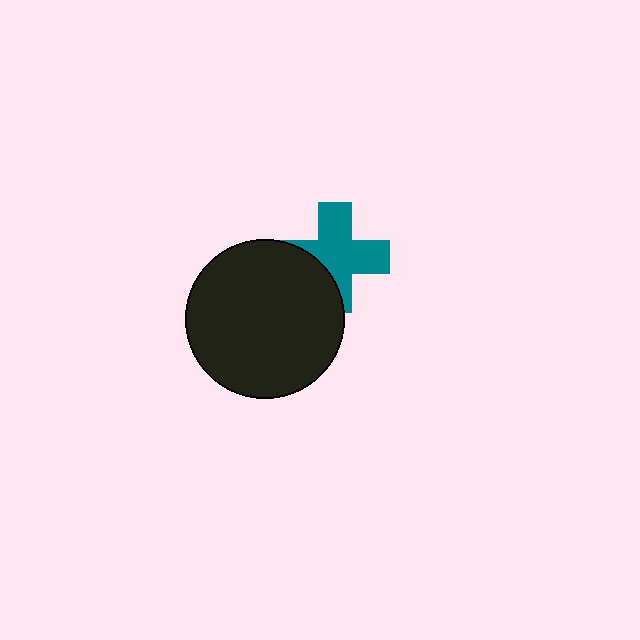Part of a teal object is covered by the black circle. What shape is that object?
It is a cross.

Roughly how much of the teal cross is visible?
Most of it is visible (roughly 69%).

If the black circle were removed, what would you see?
You would see the complete teal cross.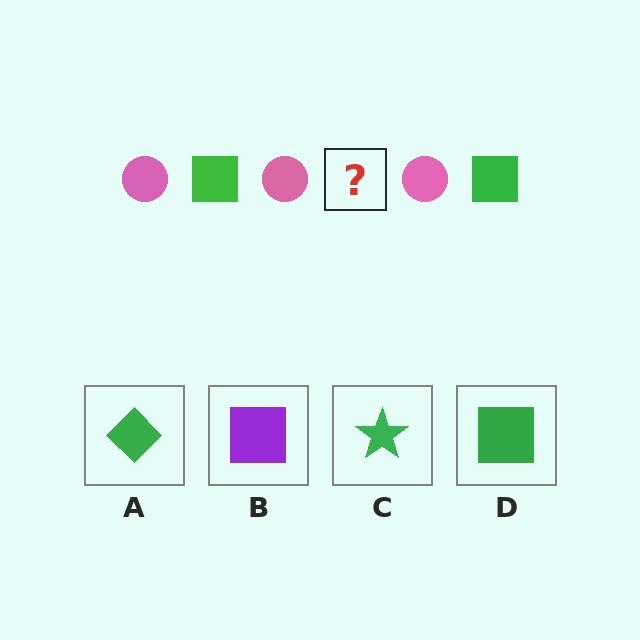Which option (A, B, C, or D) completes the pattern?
D.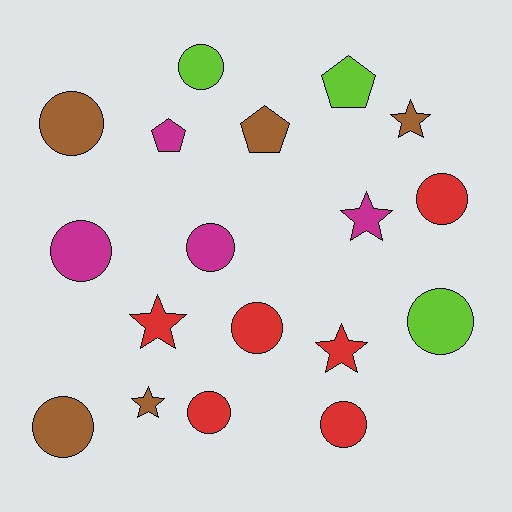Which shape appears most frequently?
Circle, with 10 objects.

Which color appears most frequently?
Red, with 6 objects.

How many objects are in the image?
There are 18 objects.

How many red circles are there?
There are 4 red circles.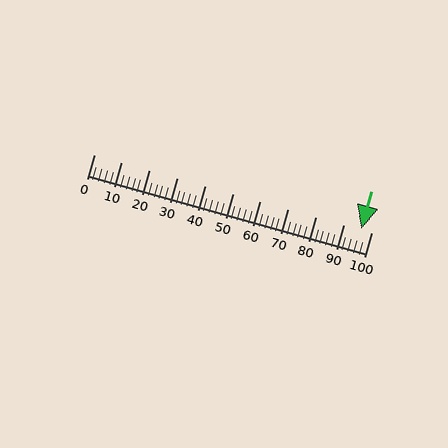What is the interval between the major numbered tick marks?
The major tick marks are spaced 10 units apart.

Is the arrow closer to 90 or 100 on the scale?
The arrow is closer to 100.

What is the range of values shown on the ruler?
The ruler shows values from 0 to 100.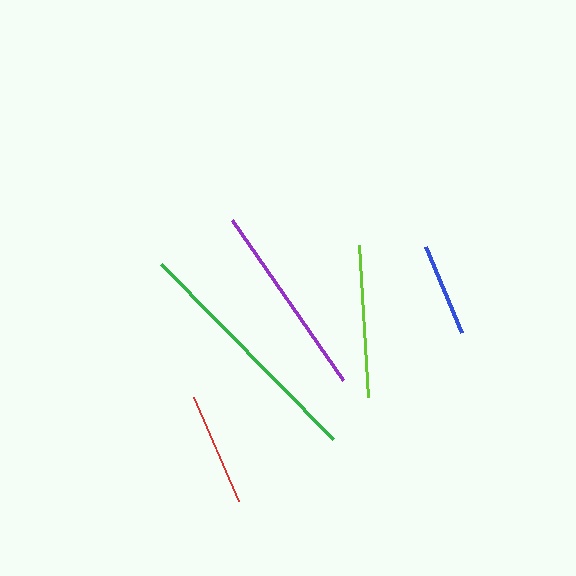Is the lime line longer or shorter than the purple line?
The purple line is longer than the lime line.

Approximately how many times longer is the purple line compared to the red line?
The purple line is approximately 1.7 times the length of the red line.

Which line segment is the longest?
The green line is the longest at approximately 245 pixels.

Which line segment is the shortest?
The blue line is the shortest at approximately 93 pixels.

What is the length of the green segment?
The green segment is approximately 245 pixels long.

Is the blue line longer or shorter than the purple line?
The purple line is longer than the blue line.